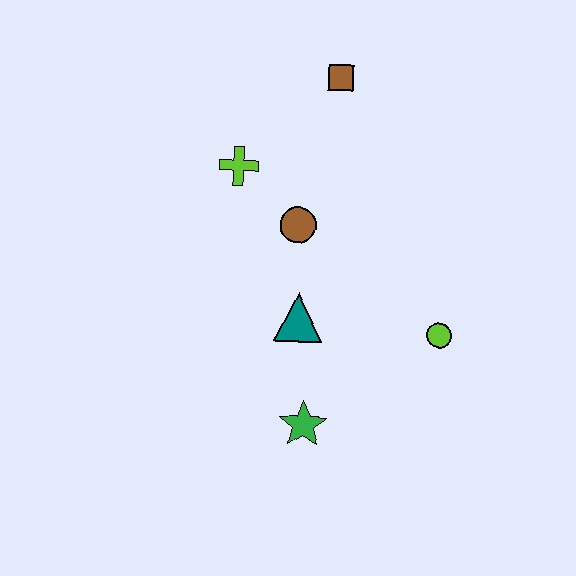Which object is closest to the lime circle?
The teal triangle is closest to the lime circle.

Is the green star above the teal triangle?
No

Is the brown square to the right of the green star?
Yes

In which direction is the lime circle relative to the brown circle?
The lime circle is to the right of the brown circle.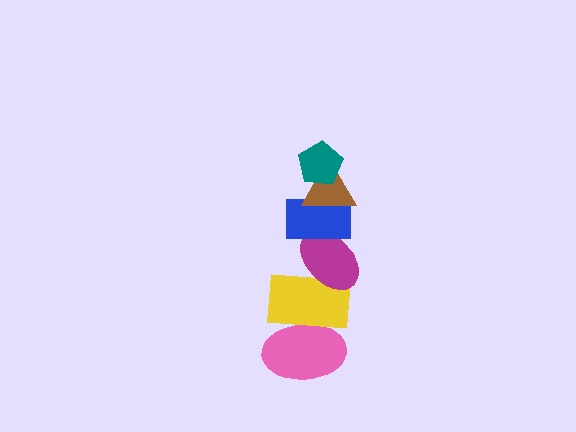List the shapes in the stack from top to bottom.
From top to bottom: the teal pentagon, the brown triangle, the blue rectangle, the magenta ellipse, the yellow rectangle, the pink ellipse.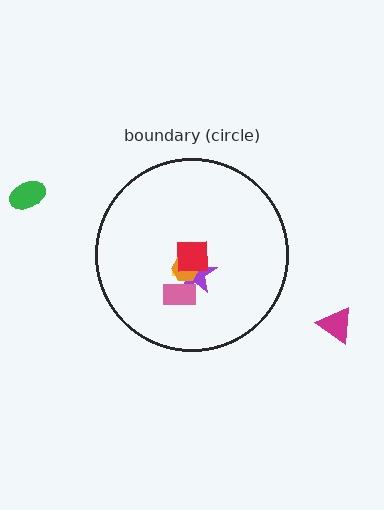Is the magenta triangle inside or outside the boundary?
Outside.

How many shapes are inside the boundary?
5 inside, 2 outside.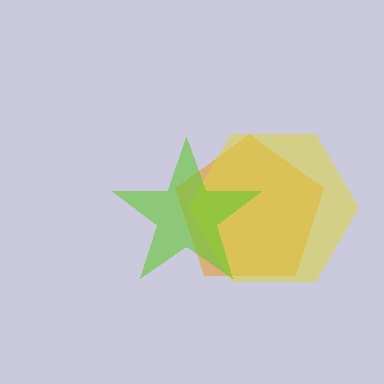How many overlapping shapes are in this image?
There are 3 overlapping shapes in the image.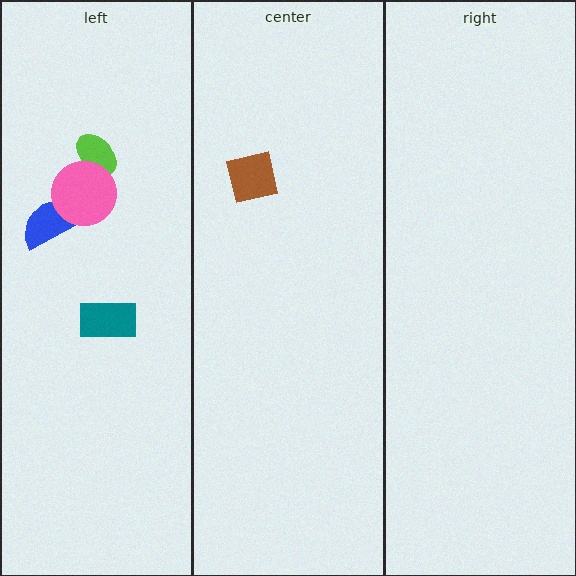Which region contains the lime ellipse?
The left region.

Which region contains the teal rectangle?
The left region.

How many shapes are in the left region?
4.